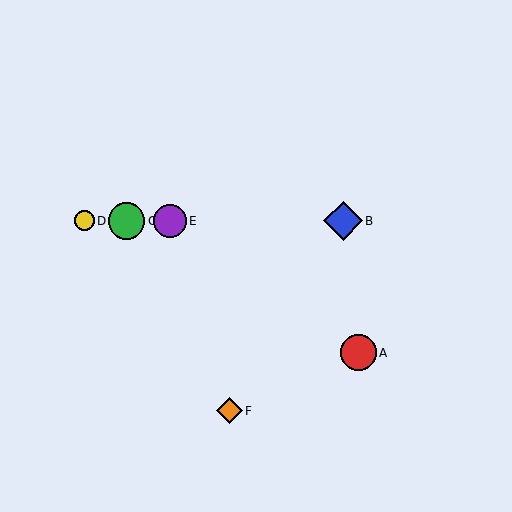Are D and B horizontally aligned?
Yes, both are at y≈221.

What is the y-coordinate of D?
Object D is at y≈221.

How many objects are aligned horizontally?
4 objects (B, C, D, E) are aligned horizontally.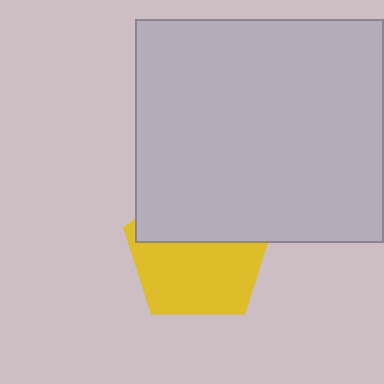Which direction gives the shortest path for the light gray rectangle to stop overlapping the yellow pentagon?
Moving up gives the shortest separation.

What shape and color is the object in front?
The object in front is a light gray rectangle.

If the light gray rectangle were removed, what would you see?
You would see the complete yellow pentagon.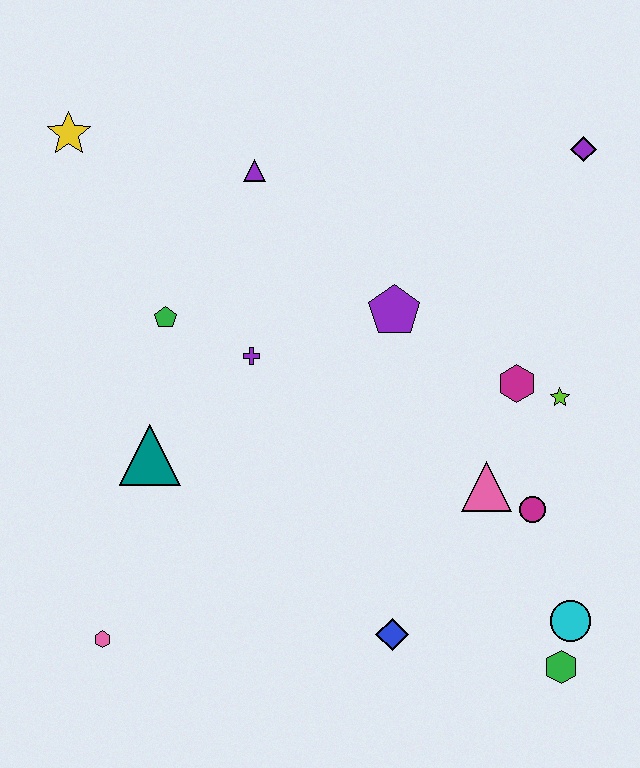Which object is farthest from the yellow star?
The green hexagon is farthest from the yellow star.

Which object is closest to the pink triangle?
The magenta circle is closest to the pink triangle.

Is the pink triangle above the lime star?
No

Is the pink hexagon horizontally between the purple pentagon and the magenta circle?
No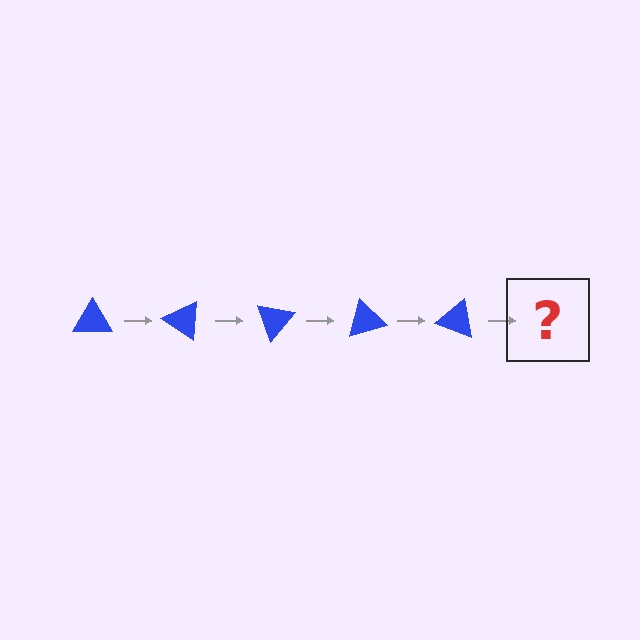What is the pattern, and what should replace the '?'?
The pattern is that the triangle rotates 35 degrees each step. The '?' should be a blue triangle rotated 175 degrees.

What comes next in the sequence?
The next element should be a blue triangle rotated 175 degrees.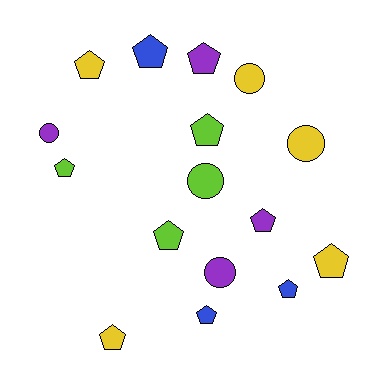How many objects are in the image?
There are 16 objects.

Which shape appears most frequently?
Pentagon, with 11 objects.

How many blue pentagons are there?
There are 3 blue pentagons.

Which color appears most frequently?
Yellow, with 5 objects.